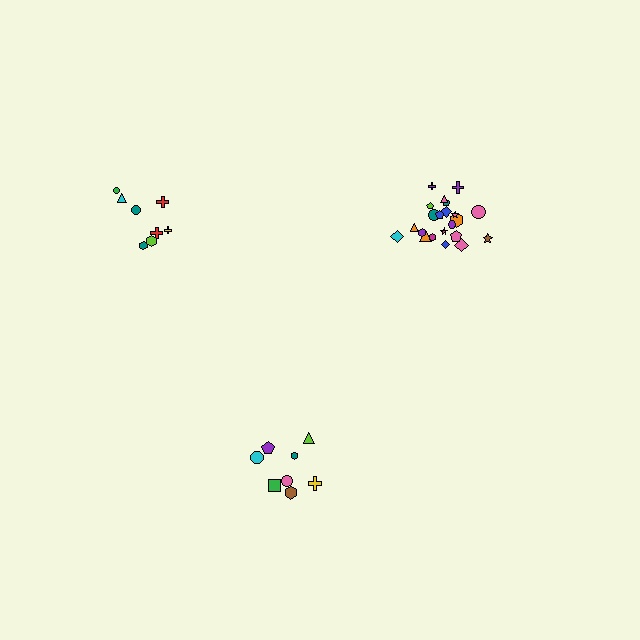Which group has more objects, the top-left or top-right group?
The top-right group.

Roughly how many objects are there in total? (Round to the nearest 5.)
Roughly 40 objects in total.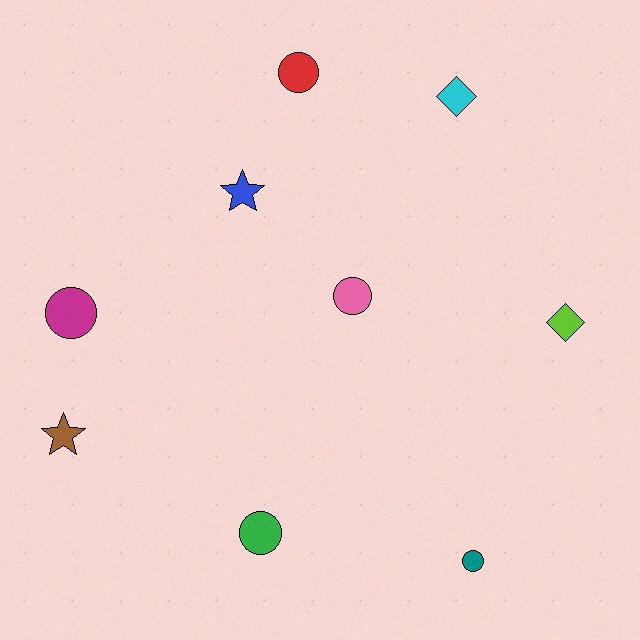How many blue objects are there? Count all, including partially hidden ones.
There is 1 blue object.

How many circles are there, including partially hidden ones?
There are 5 circles.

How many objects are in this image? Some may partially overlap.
There are 9 objects.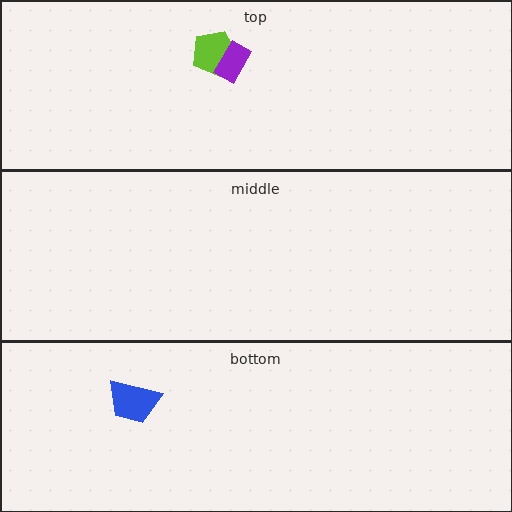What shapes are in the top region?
The lime pentagon, the purple rectangle.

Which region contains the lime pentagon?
The top region.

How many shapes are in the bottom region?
1.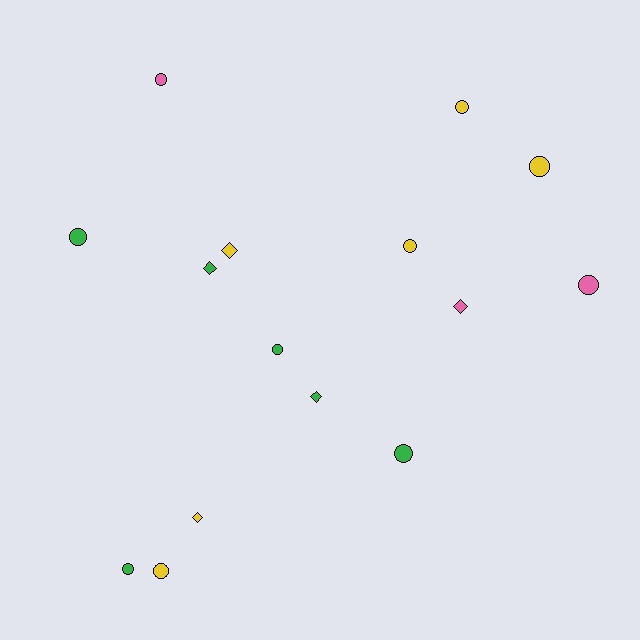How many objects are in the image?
There are 15 objects.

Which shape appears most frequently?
Circle, with 10 objects.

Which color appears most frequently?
Yellow, with 6 objects.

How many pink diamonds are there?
There is 1 pink diamond.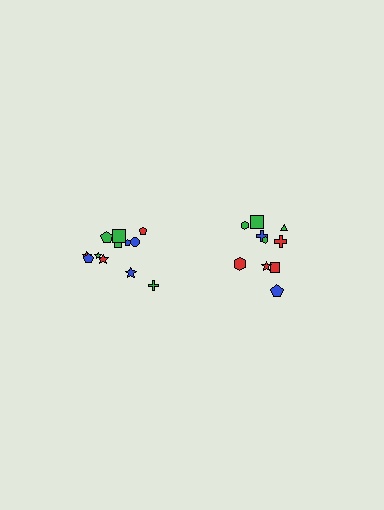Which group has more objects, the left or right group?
The left group.